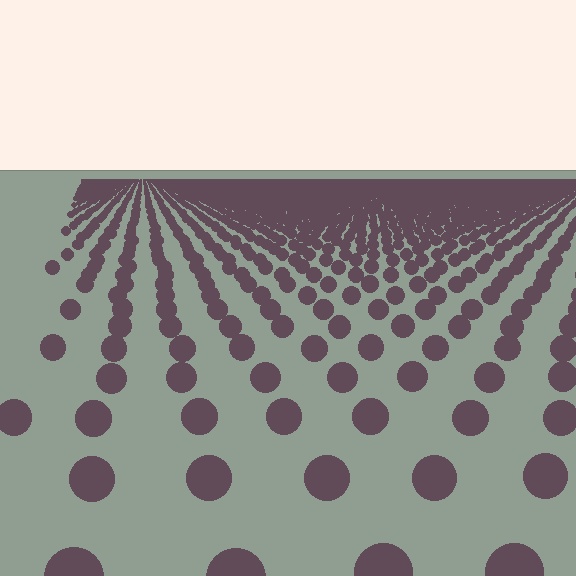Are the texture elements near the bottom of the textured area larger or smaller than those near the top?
Larger. Near the bottom, elements are closer to the viewer and appear at a bigger on-screen size.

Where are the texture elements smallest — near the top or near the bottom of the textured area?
Near the top.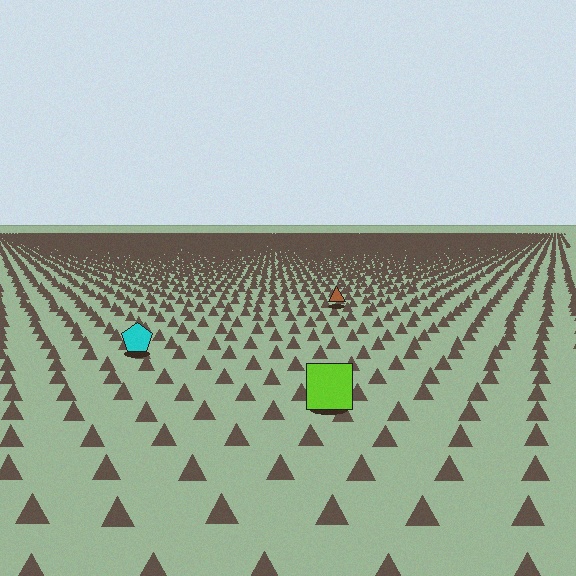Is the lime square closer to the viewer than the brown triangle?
Yes. The lime square is closer — you can tell from the texture gradient: the ground texture is coarser near it.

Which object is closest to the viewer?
The lime square is closest. The texture marks near it are larger and more spread out.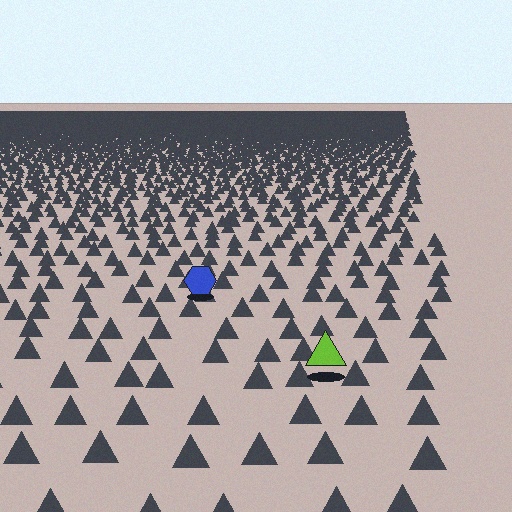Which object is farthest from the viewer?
The blue hexagon is farthest from the viewer. It appears smaller and the ground texture around it is denser.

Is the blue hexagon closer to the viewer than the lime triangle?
No. The lime triangle is closer — you can tell from the texture gradient: the ground texture is coarser near it.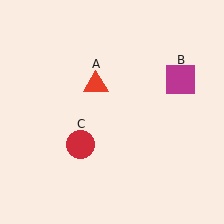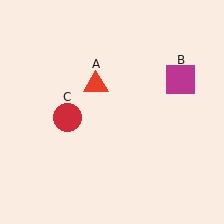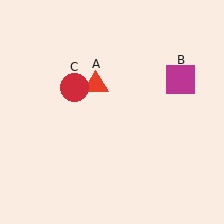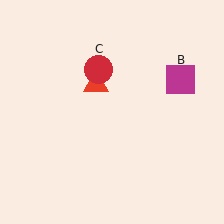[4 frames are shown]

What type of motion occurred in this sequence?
The red circle (object C) rotated clockwise around the center of the scene.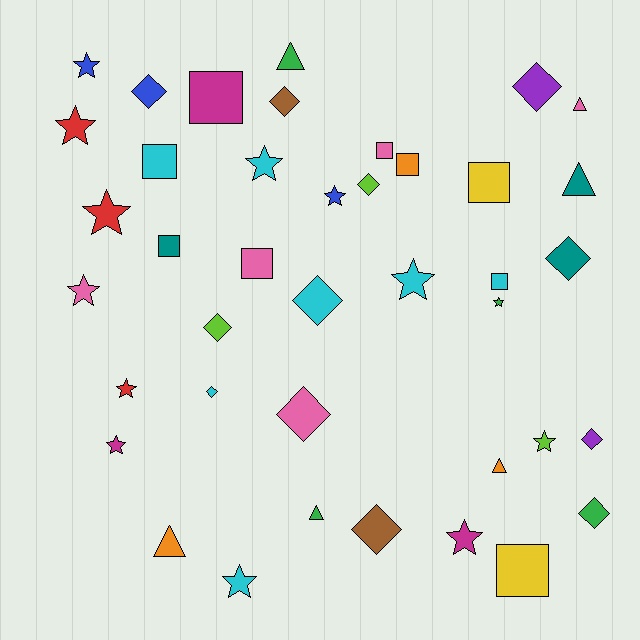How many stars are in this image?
There are 13 stars.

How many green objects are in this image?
There are 4 green objects.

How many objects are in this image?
There are 40 objects.